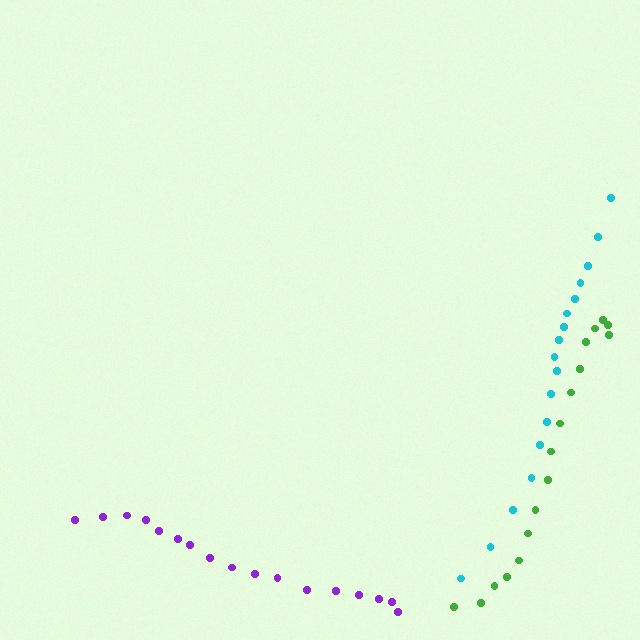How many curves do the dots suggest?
There are 3 distinct paths.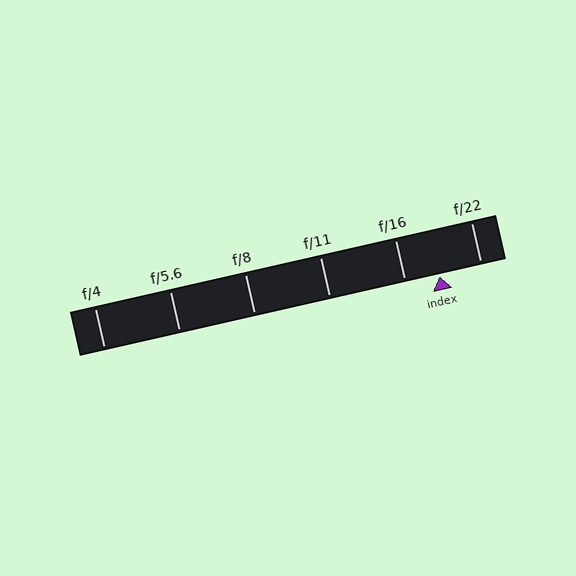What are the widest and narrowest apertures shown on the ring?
The widest aperture shown is f/4 and the narrowest is f/22.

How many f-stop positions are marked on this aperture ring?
There are 6 f-stop positions marked.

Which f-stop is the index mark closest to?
The index mark is closest to f/16.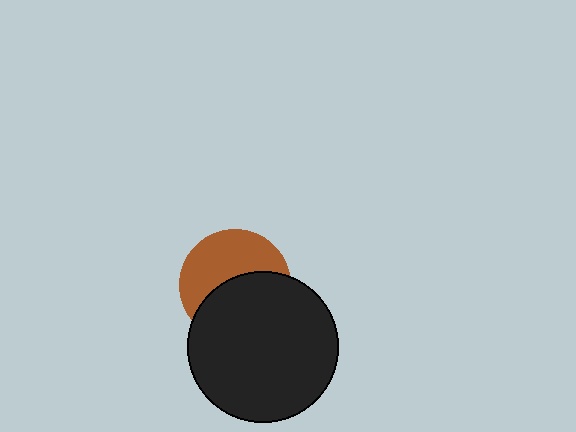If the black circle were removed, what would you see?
You would see the complete brown circle.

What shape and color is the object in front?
The object in front is a black circle.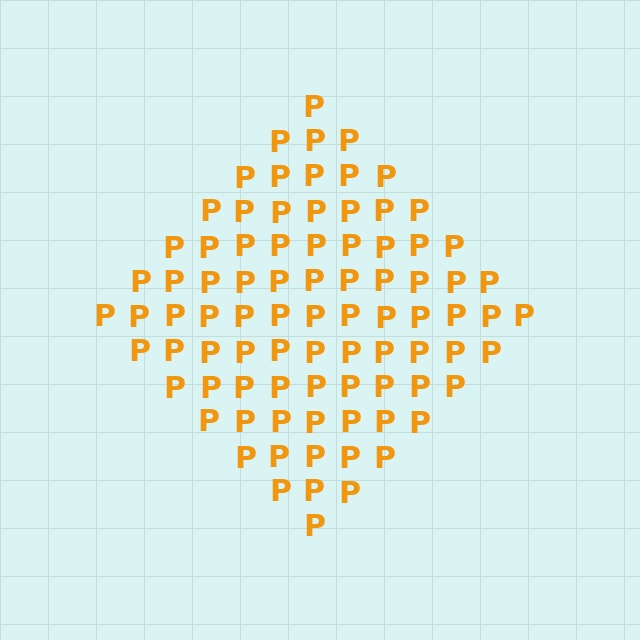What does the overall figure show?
The overall figure shows a diamond.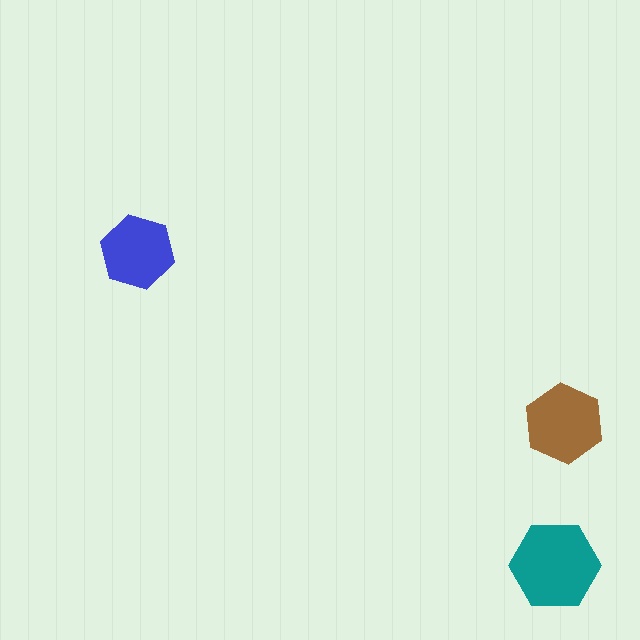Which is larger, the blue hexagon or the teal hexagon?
The teal one.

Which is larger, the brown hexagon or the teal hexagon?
The teal one.